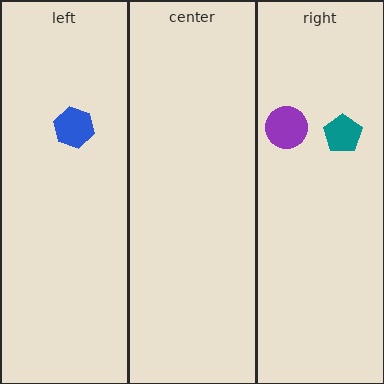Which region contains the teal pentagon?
The right region.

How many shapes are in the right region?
2.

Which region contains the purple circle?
The right region.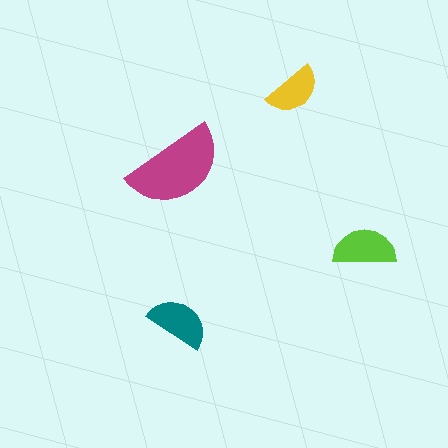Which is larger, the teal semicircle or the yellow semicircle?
The teal one.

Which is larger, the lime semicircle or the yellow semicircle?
The lime one.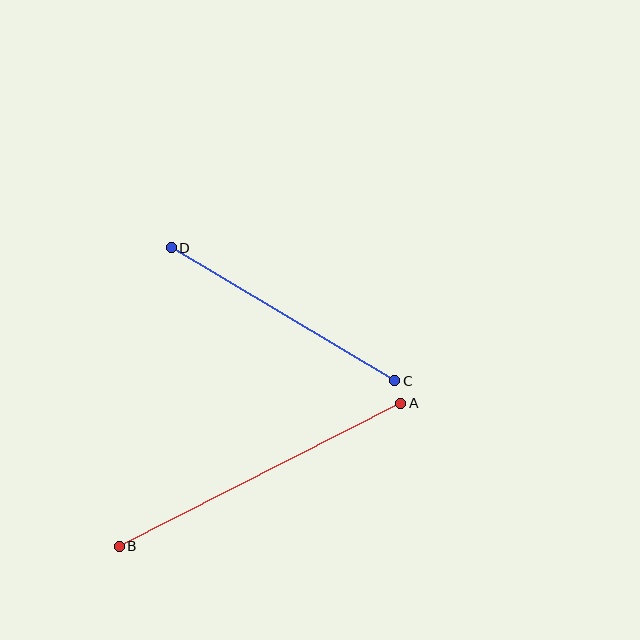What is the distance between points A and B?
The distance is approximately 316 pixels.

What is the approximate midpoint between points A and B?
The midpoint is at approximately (260, 475) pixels.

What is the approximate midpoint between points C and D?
The midpoint is at approximately (283, 314) pixels.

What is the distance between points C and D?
The distance is approximately 260 pixels.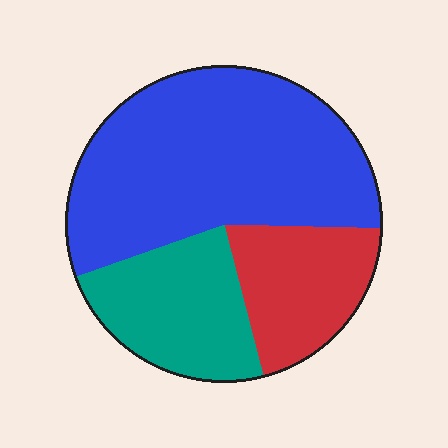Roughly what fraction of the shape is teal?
Teal covers 24% of the shape.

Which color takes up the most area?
Blue, at roughly 55%.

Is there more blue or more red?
Blue.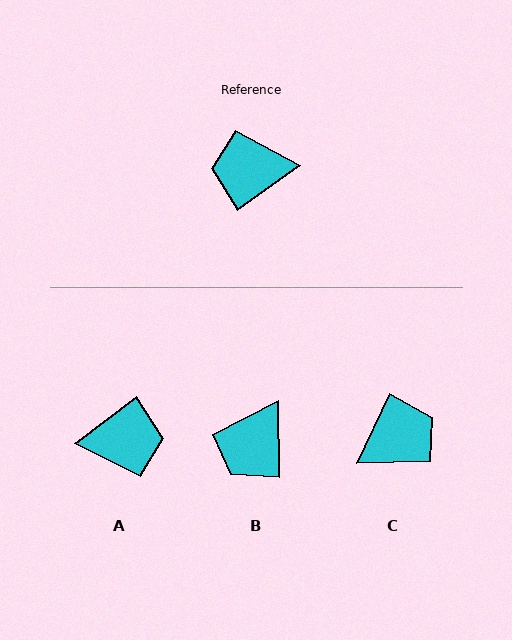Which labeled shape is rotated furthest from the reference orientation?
A, about 179 degrees away.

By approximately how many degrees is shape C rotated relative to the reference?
Approximately 151 degrees clockwise.